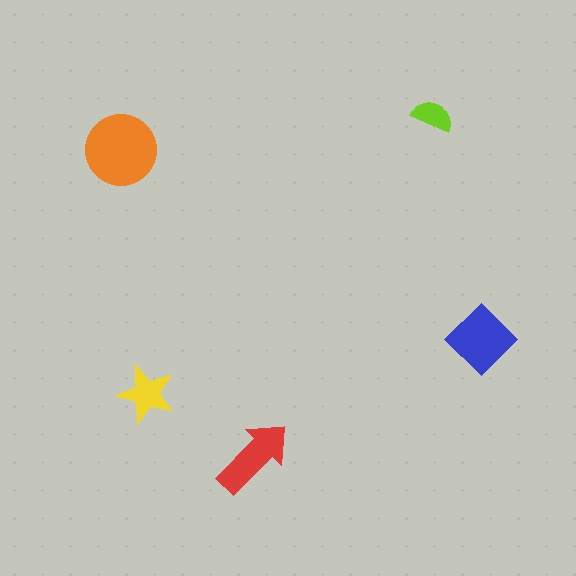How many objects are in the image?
There are 5 objects in the image.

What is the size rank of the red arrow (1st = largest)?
3rd.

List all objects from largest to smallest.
The orange circle, the blue diamond, the red arrow, the yellow star, the lime semicircle.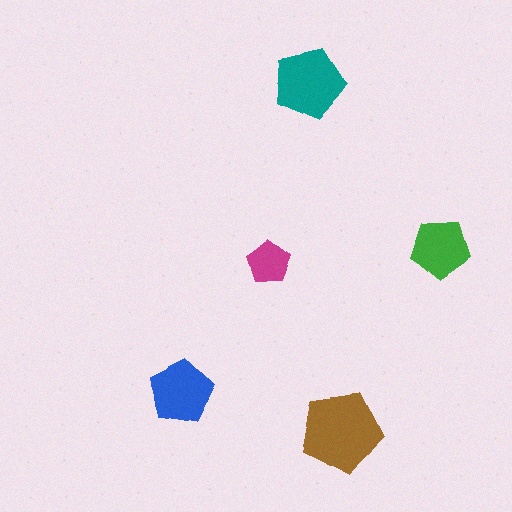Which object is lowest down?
The brown pentagon is bottommost.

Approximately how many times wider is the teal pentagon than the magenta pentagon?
About 1.5 times wider.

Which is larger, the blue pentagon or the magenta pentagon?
The blue one.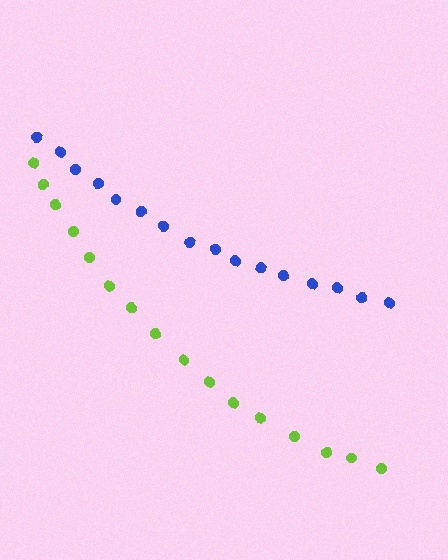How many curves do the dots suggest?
There are 2 distinct paths.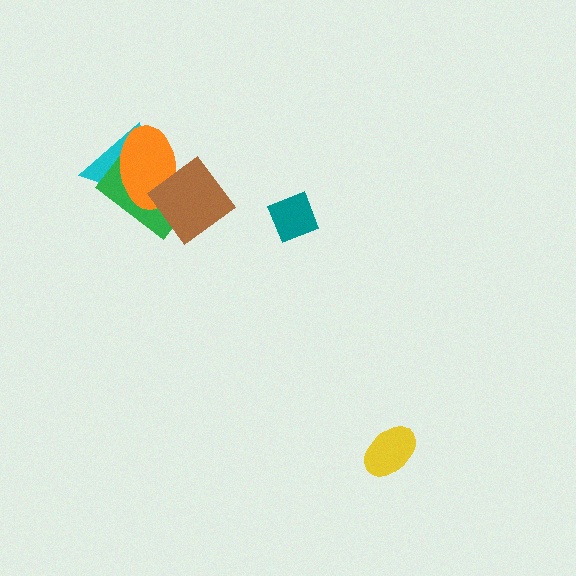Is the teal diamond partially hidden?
No, no other shape covers it.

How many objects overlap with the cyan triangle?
3 objects overlap with the cyan triangle.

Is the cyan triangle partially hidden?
Yes, it is partially covered by another shape.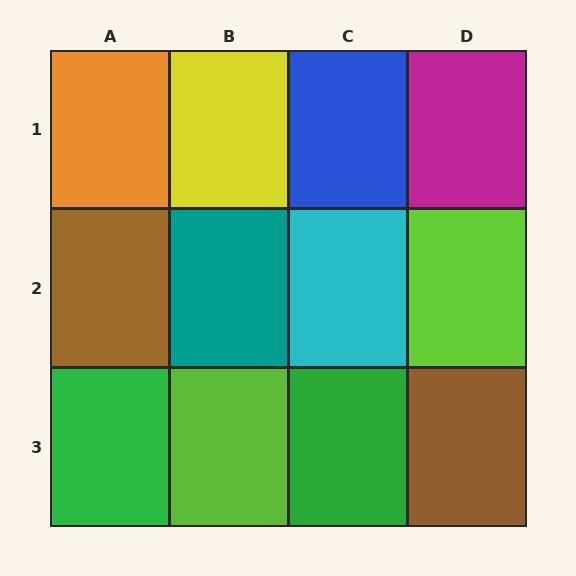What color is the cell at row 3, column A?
Green.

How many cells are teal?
1 cell is teal.